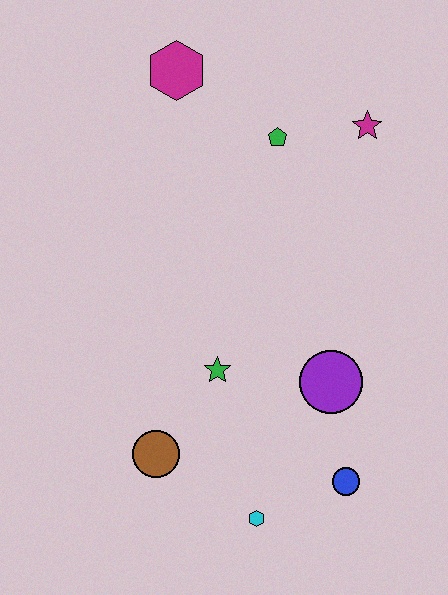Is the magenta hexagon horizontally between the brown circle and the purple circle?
Yes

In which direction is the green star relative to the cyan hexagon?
The green star is above the cyan hexagon.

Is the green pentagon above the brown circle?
Yes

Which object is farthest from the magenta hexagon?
The cyan hexagon is farthest from the magenta hexagon.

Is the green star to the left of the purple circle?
Yes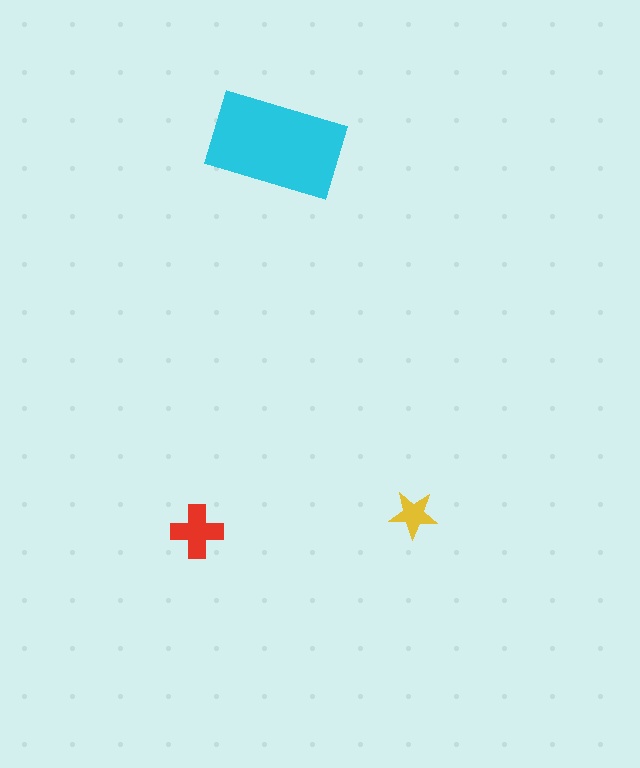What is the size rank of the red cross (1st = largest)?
2nd.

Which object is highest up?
The cyan rectangle is topmost.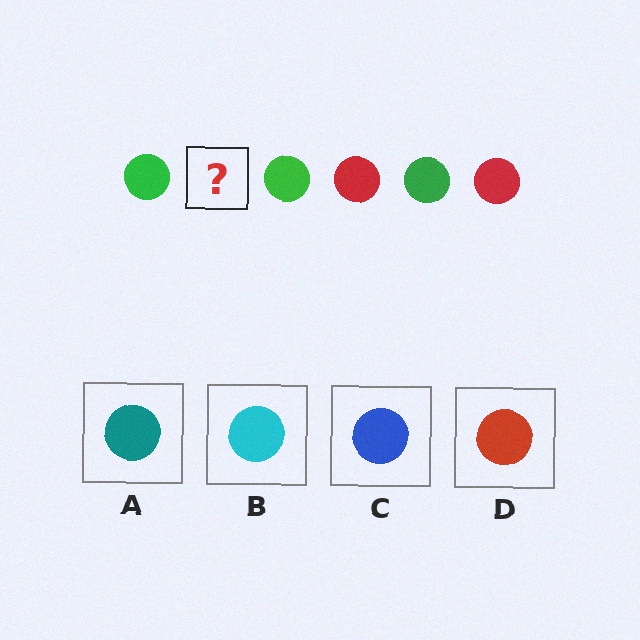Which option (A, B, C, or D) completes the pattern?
D.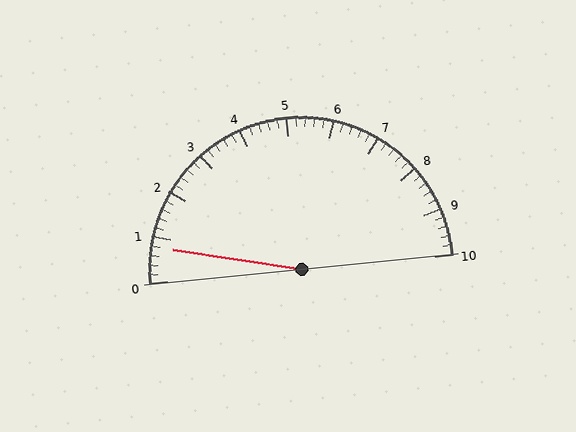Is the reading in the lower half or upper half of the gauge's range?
The reading is in the lower half of the range (0 to 10).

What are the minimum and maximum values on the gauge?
The gauge ranges from 0 to 10.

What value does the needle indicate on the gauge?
The needle indicates approximately 0.8.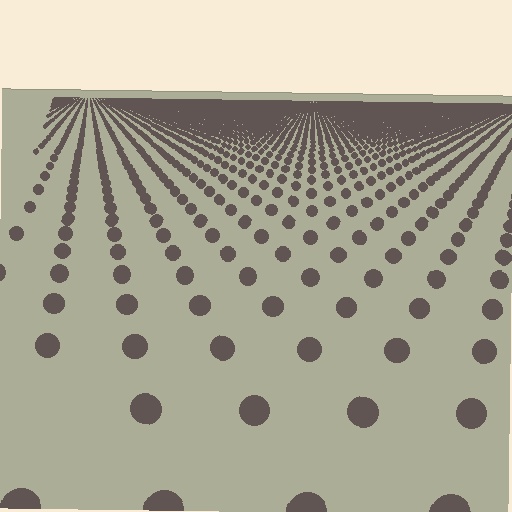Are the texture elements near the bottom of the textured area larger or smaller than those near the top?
Larger. Near the bottom, elements are closer to the viewer and appear at a bigger on-screen size.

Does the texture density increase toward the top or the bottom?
Density increases toward the top.